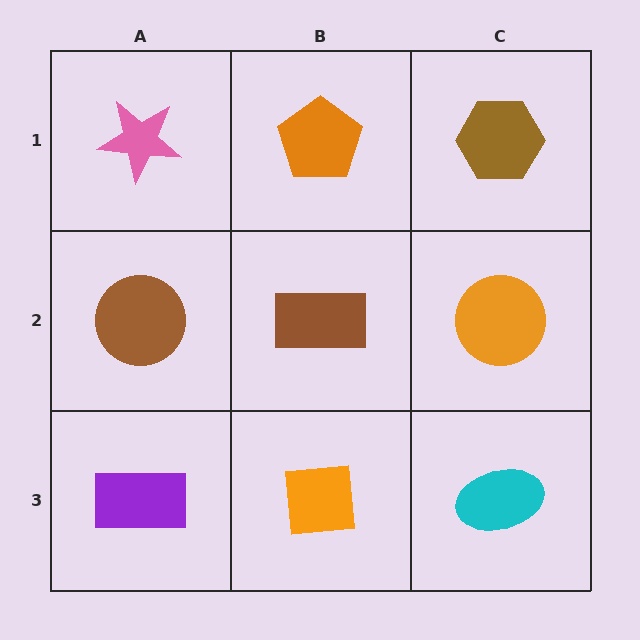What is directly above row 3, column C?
An orange circle.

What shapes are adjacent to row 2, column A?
A pink star (row 1, column A), a purple rectangle (row 3, column A), a brown rectangle (row 2, column B).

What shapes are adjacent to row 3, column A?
A brown circle (row 2, column A), an orange square (row 3, column B).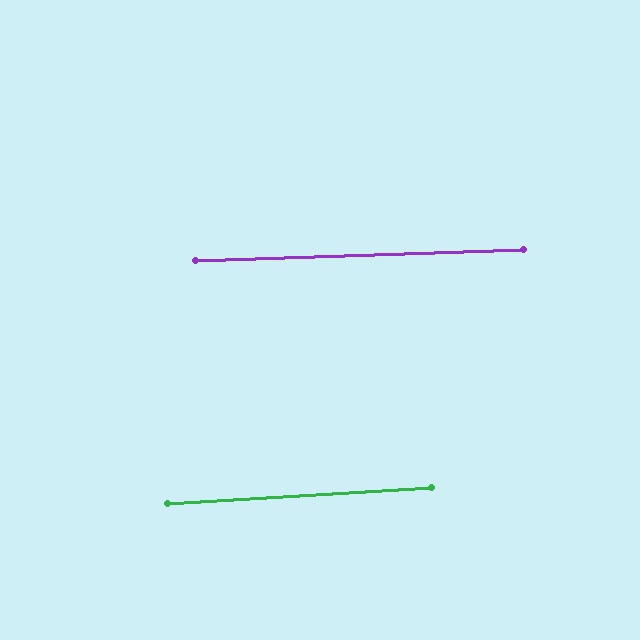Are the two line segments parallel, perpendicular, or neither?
Parallel — their directions differ by only 1.7°.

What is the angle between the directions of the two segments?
Approximately 2 degrees.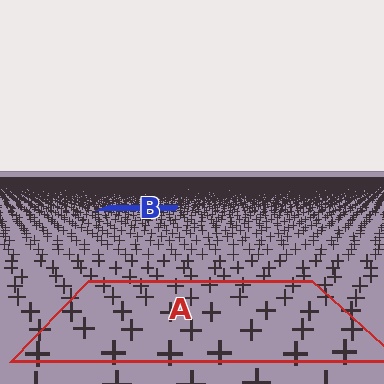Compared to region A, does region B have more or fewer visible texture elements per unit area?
Region B has more texture elements per unit area — they are packed more densely because it is farther away.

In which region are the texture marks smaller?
The texture marks are smaller in region B, because it is farther away.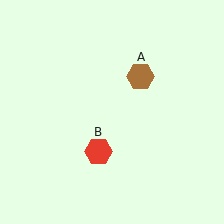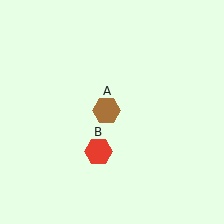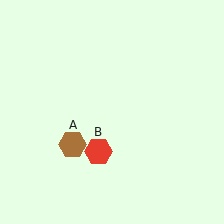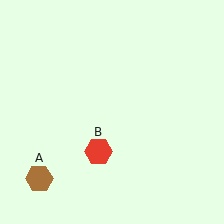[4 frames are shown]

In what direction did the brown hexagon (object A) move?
The brown hexagon (object A) moved down and to the left.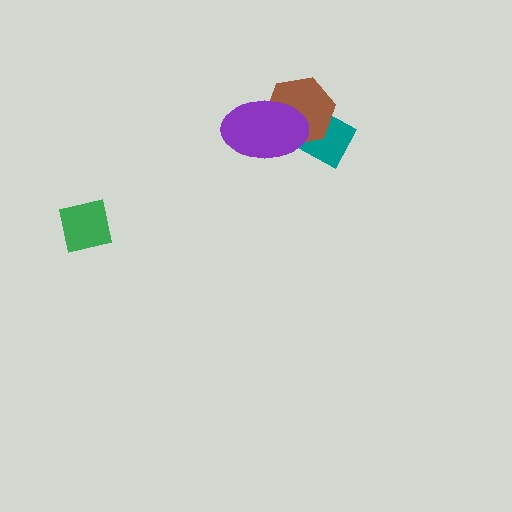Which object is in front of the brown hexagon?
The purple ellipse is in front of the brown hexagon.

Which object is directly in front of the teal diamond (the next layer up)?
The brown hexagon is directly in front of the teal diamond.